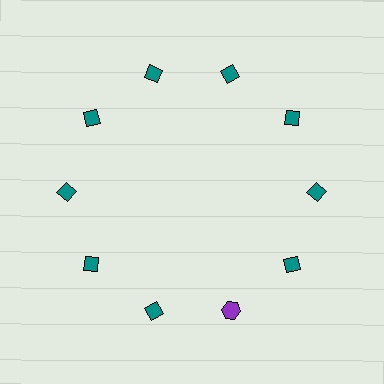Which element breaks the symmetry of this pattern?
The purple hexagon at roughly the 5 o'clock position breaks the symmetry. All other shapes are teal diamonds.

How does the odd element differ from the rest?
It differs in both color (purple instead of teal) and shape (hexagon instead of diamond).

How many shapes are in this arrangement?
There are 10 shapes arranged in a ring pattern.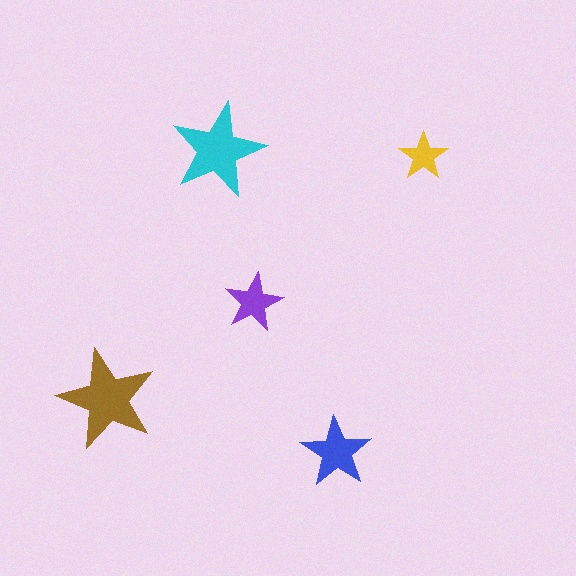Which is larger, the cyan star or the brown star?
The brown one.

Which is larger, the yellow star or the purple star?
The purple one.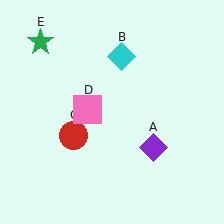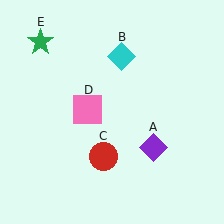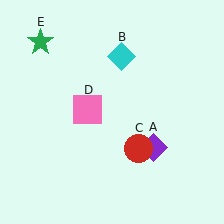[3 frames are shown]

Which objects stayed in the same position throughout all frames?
Purple diamond (object A) and cyan diamond (object B) and pink square (object D) and green star (object E) remained stationary.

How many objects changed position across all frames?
1 object changed position: red circle (object C).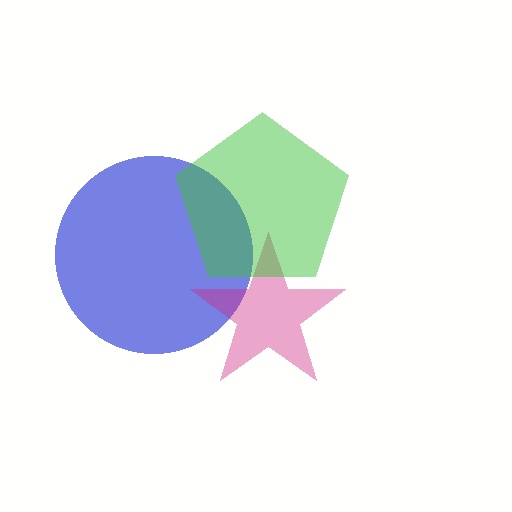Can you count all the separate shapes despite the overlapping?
Yes, there are 3 separate shapes.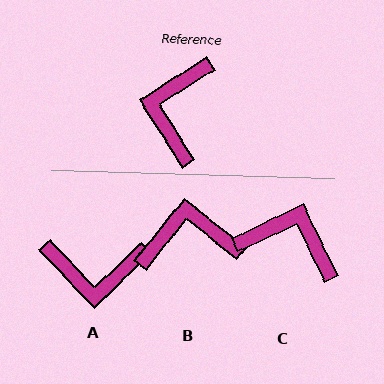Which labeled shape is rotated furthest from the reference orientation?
A, about 101 degrees away.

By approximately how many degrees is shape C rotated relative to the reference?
Approximately 97 degrees clockwise.